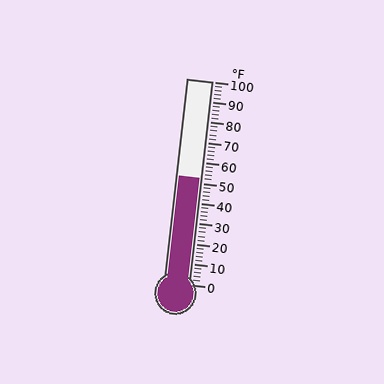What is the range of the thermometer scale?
The thermometer scale ranges from 0°F to 100°F.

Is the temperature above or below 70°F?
The temperature is below 70°F.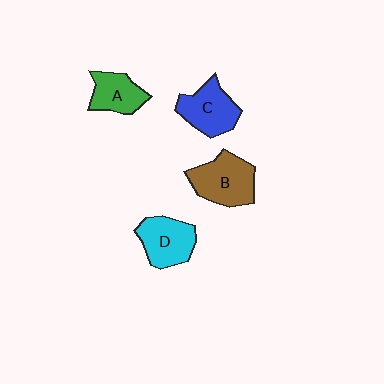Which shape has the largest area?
Shape B (brown).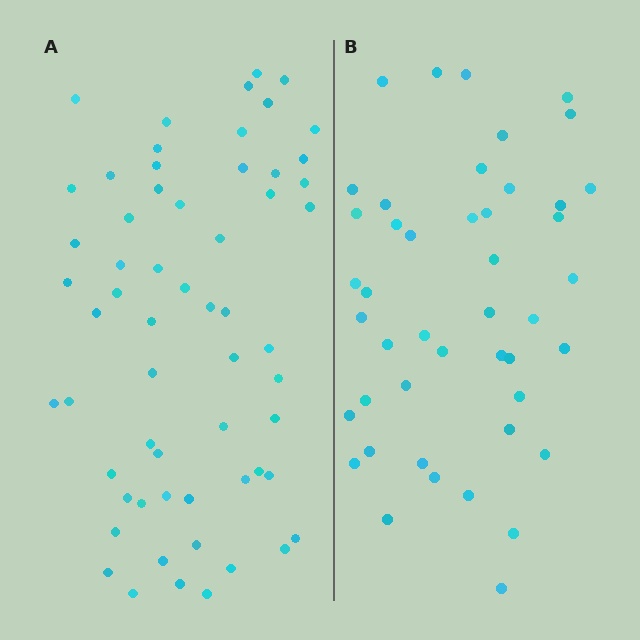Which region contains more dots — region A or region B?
Region A (the left region) has more dots.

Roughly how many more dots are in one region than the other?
Region A has approximately 15 more dots than region B.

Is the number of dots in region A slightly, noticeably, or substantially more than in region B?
Region A has noticeably more, but not dramatically so. The ratio is roughly 1.3 to 1.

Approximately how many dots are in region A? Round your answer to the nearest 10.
About 60 dots.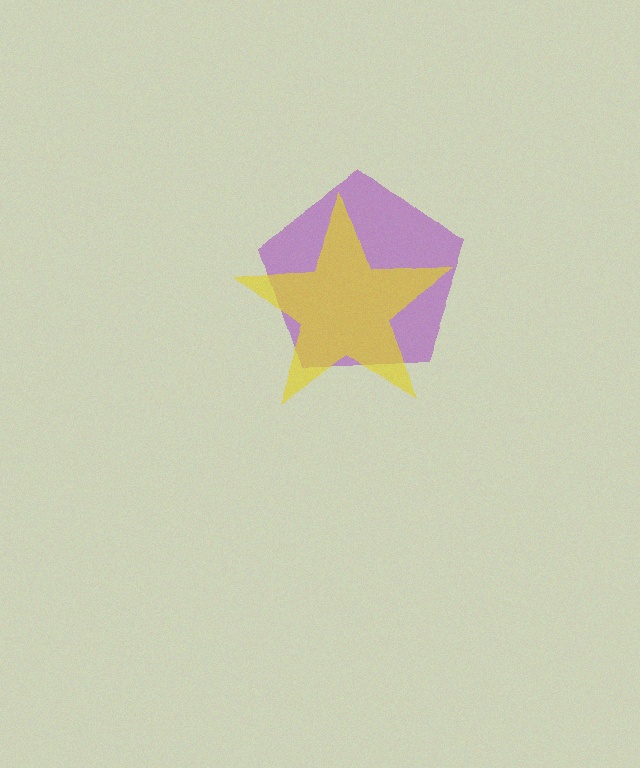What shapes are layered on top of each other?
The layered shapes are: a purple pentagon, a yellow star.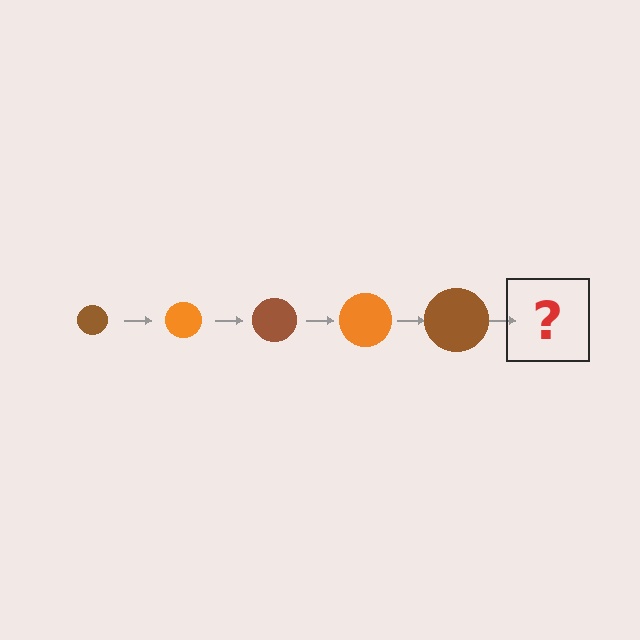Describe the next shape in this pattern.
It should be an orange circle, larger than the previous one.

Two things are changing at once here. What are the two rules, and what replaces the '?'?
The two rules are that the circle grows larger each step and the color cycles through brown and orange. The '?' should be an orange circle, larger than the previous one.